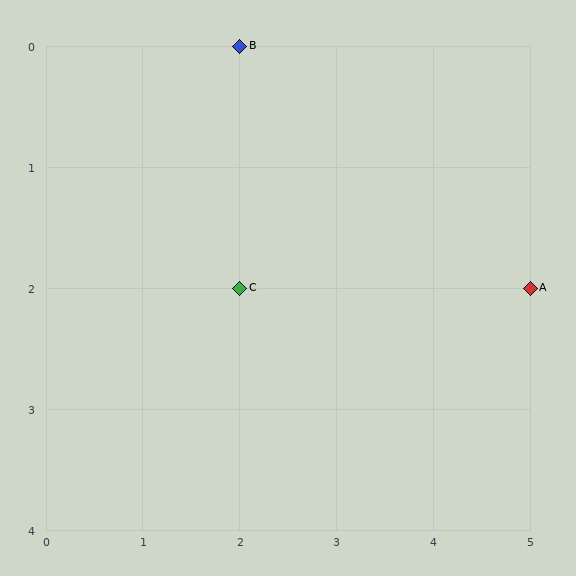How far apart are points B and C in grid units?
Points B and C are 2 rows apart.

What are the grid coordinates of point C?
Point C is at grid coordinates (2, 2).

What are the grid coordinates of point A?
Point A is at grid coordinates (5, 2).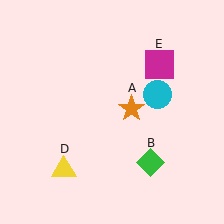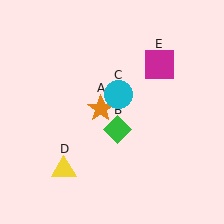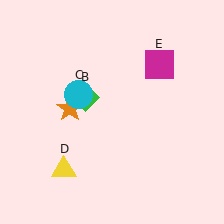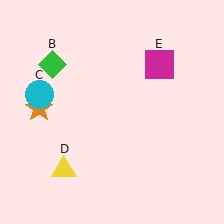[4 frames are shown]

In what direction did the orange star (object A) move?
The orange star (object A) moved left.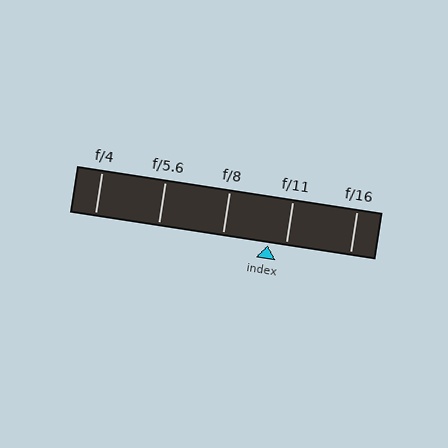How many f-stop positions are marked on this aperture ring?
There are 5 f-stop positions marked.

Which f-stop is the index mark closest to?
The index mark is closest to f/11.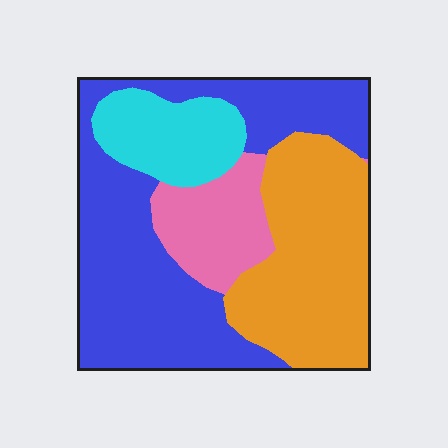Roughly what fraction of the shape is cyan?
Cyan covers roughly 15% of the shape.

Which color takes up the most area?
Blue, at roughly 45%.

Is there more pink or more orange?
Orange.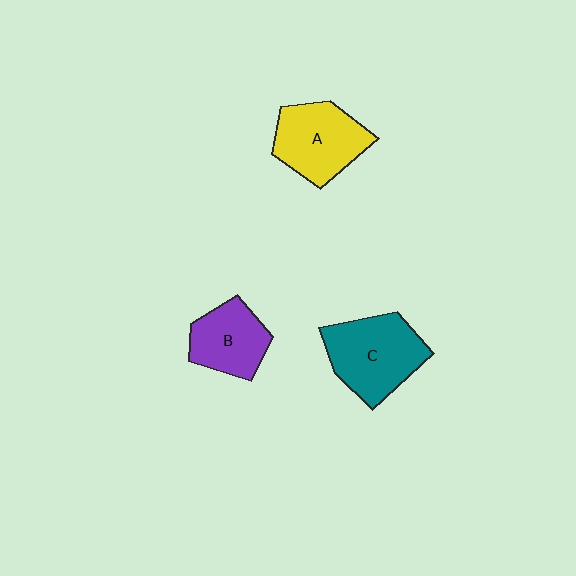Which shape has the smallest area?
Shape B (purple).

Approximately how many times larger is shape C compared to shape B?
Approximately 1.4 times.